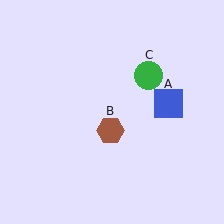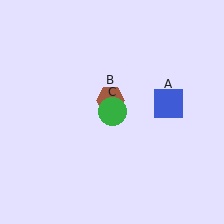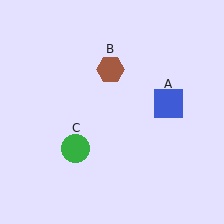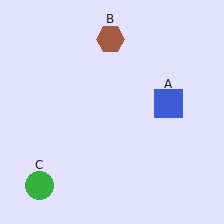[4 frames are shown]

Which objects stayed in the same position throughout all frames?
Blue square (object A) remained stationary.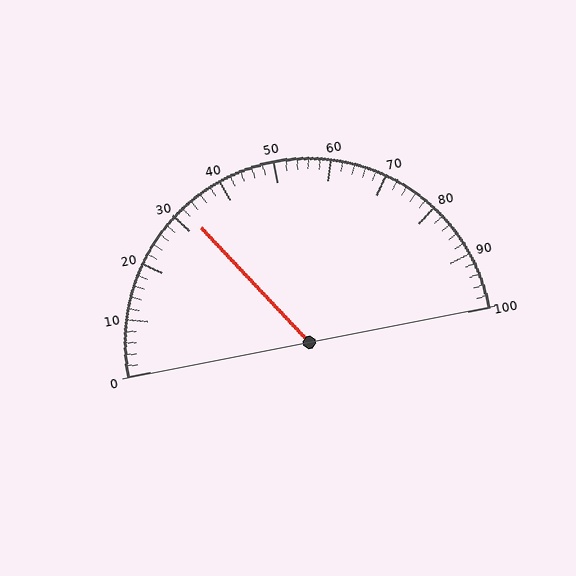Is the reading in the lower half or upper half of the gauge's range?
The reading is in the lower half of the range (0 to 100).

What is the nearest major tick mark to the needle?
The nearest major tick mark is 30.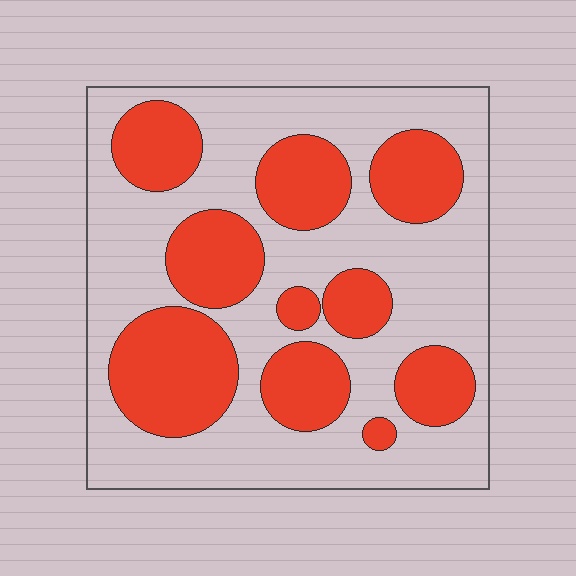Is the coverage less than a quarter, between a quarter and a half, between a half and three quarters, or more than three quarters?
Between a quarter and a half.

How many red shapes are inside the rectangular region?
10.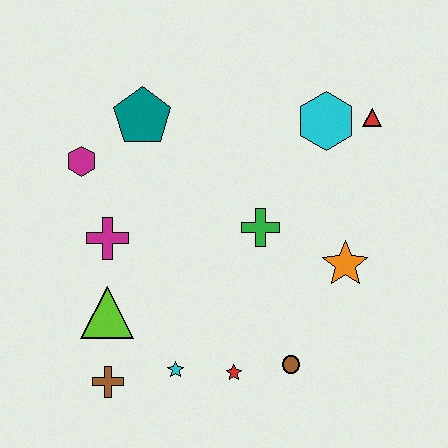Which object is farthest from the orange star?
The magenta hexagon is farthest from the orange star.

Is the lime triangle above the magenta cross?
No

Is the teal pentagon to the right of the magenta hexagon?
Yes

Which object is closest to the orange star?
The green cross is closest to the orange star.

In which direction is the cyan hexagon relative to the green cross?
The cyan hexagon is above the green cross.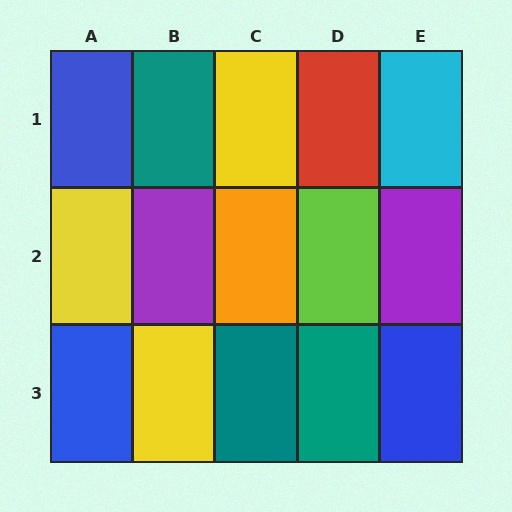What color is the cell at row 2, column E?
Purple.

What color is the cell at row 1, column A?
Blue.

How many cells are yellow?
3 cells are yellow.